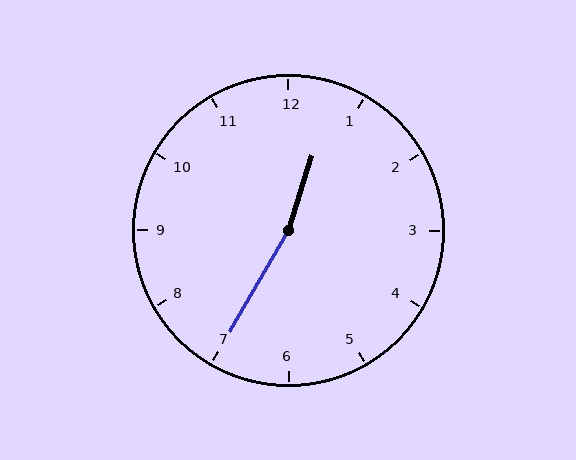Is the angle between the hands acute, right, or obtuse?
It is obtuse.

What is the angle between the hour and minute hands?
Approximately 168 degrees.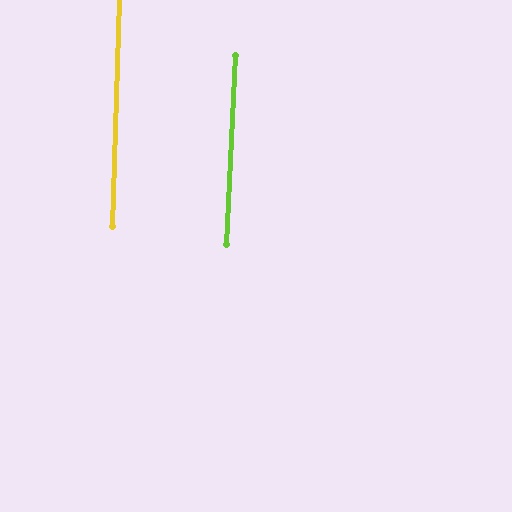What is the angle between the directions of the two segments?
Approximately 1 degree.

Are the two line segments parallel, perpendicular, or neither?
Parallel — their directions differ by only 1.0°.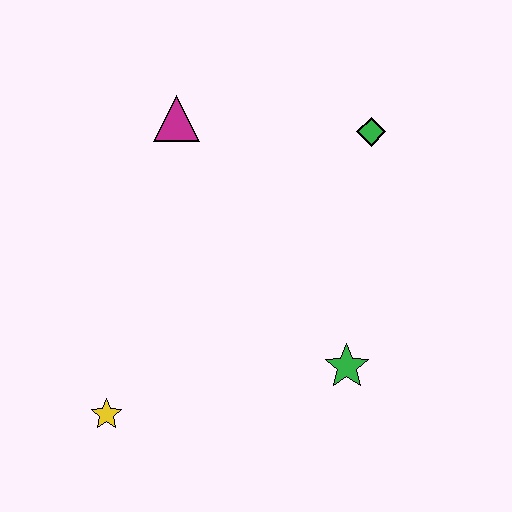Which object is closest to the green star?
The green diamond is closest to the green star.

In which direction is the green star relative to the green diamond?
The green star is below the green diamond.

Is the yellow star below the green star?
Yes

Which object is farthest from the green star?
The magenta triangle is farthest from the green star.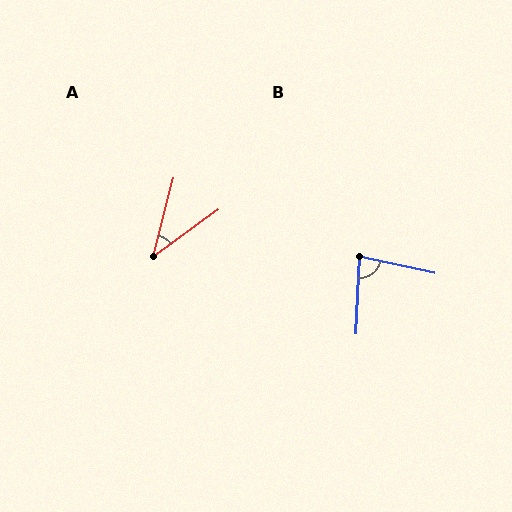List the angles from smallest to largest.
A (39°), B (80°).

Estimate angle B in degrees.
Approximately 80 degrees.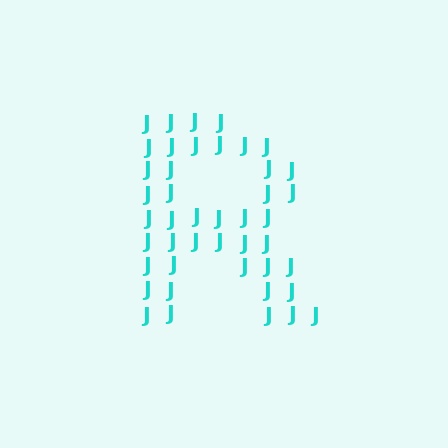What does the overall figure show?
The overall figure shows the letter R.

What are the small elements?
The small elements are letter J's.